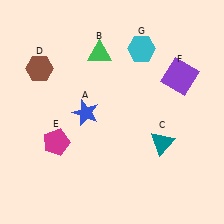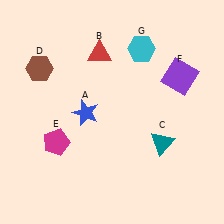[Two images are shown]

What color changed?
The triangle (B) changed from green in Image 1 to red in Image 2.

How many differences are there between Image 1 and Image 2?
There is 1 difference between the two images.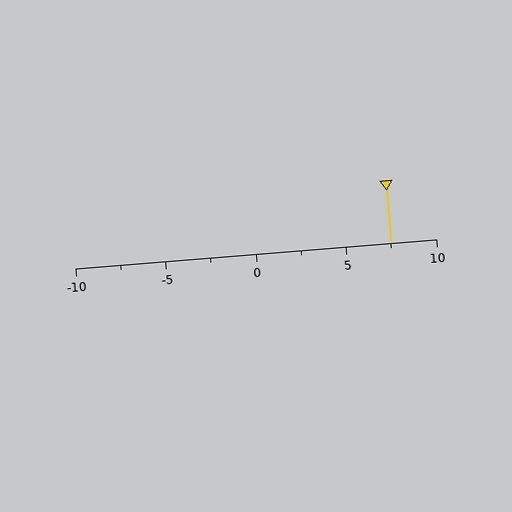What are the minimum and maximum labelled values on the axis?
The axis runs from -10 to 10.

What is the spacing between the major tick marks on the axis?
The major ticks are spaced 5 apart.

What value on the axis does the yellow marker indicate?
The marker indicates approximately 7.5.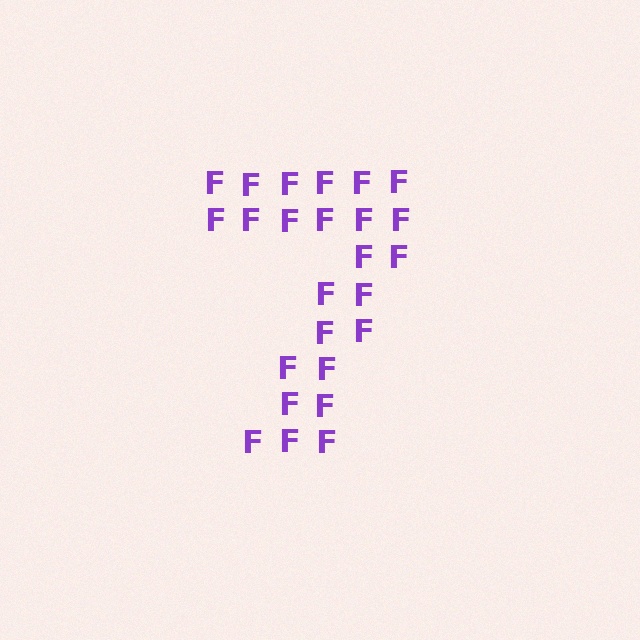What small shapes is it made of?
It is made of small letter F's.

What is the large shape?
The large shape is the digit 7.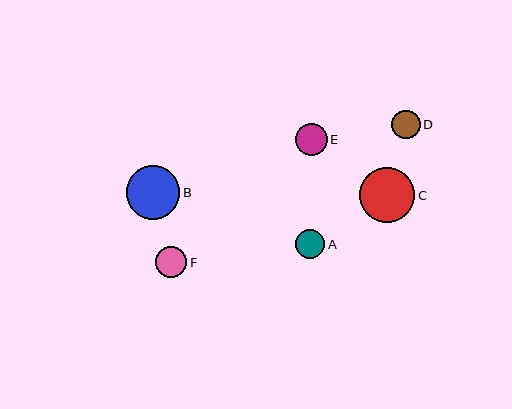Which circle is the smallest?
Circle D is the smallest with a size of approximately 29 pixels.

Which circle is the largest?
Circle C is the largest with a size of approximately 56 pixels.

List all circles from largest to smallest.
From largest to smallest: C, B, F, E, A, D.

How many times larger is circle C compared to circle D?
Circle C is approximately 1.9 times the size of circle D.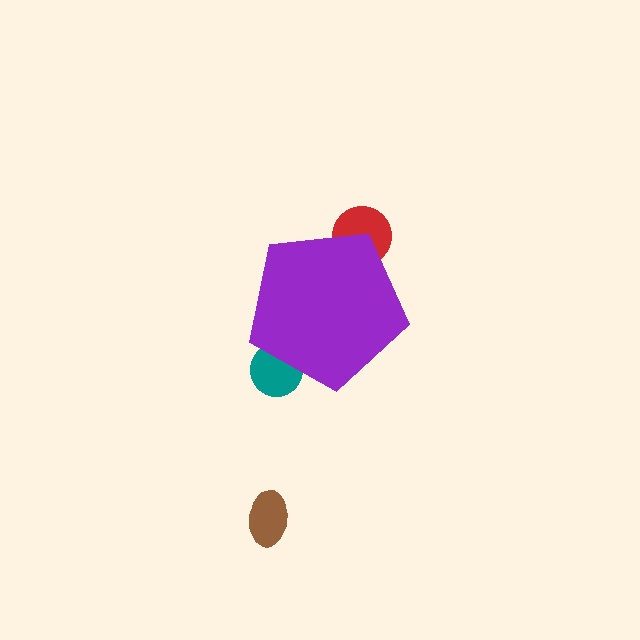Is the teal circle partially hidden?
Yes, the teal circle is partially hidden behind the purple pentagon.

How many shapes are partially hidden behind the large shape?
2 shapes are partially hidden.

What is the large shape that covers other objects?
A purple pentagon.